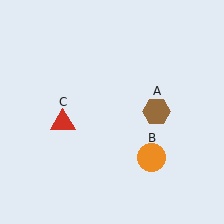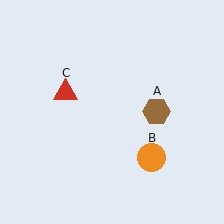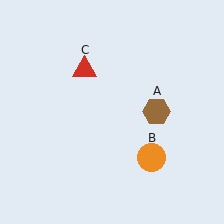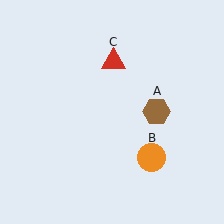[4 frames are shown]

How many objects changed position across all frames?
1 object changed position: red triangle (object C).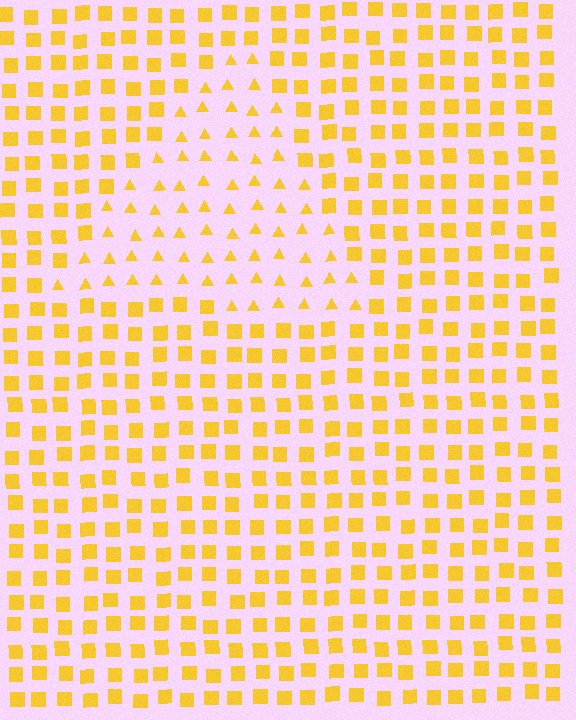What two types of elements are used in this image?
The image uses triangles inside the triangle region and squares outside it.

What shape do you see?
I see a triangle.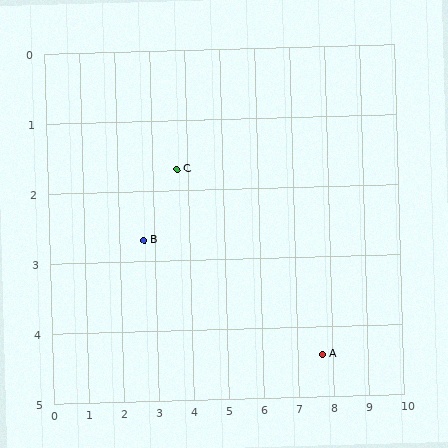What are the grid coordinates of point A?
Point A is at approximately (7.7, 4.4).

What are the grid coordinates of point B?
Point B is at approximately (2.7, 2.7).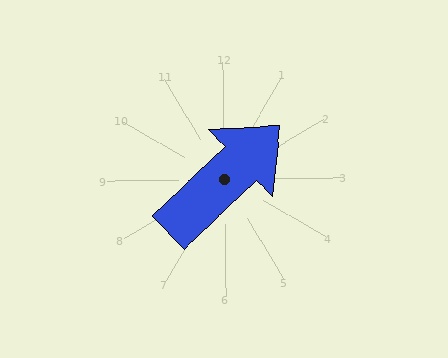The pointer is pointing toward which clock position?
Roughly 2 o'clock.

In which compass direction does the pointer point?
Northeast.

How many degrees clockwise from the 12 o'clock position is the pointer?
Approximately 47 degrees.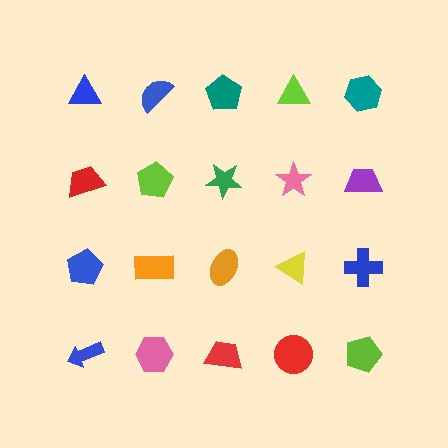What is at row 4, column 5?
A lime pentagon.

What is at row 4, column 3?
A red trapezoid.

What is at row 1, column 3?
A teal pentagon.